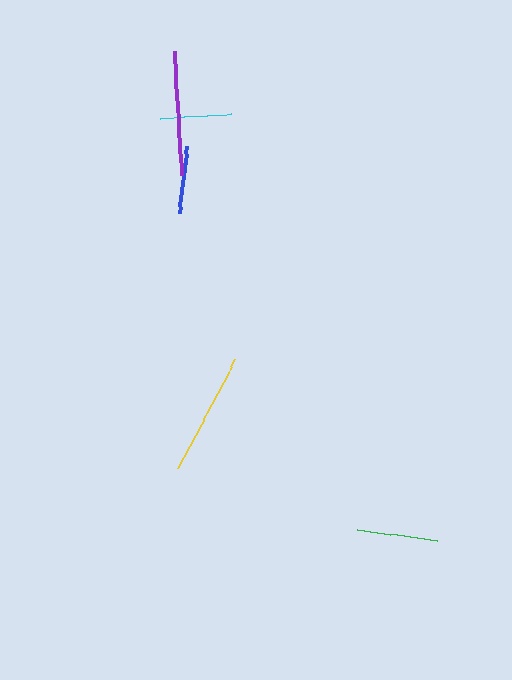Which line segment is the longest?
The purple line is the longest at approximately 124 pixels.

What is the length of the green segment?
The green segment is approximately 81 pixels long.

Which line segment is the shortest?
The blue line is the shortest at approximately 67 pixels.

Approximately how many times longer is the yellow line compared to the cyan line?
The yellow line is approximately 1.7 times the length of the cyan line.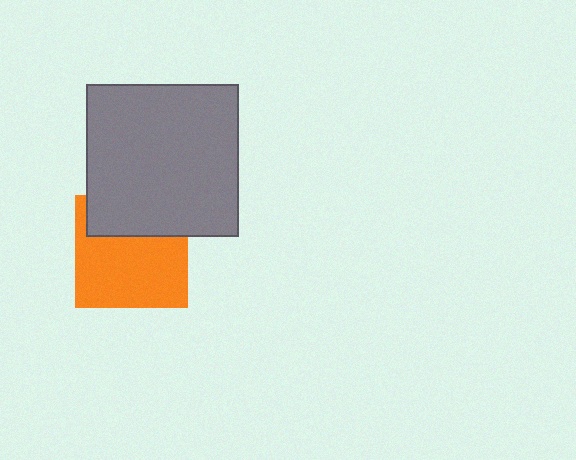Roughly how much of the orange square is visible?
Most of it is visible (roughly 66%).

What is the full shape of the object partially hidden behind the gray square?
The partially hidden object is an orange square.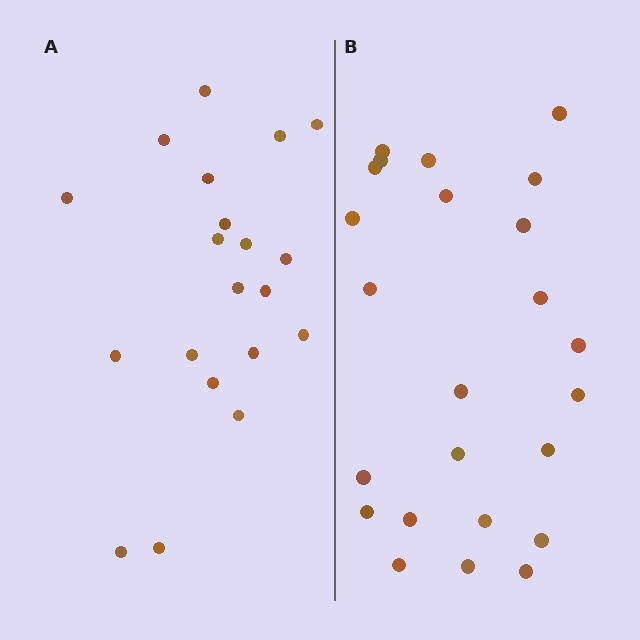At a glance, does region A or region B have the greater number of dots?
Region B (the right region) has more dots.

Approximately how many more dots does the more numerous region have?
Region B has about 4 more dots than region A.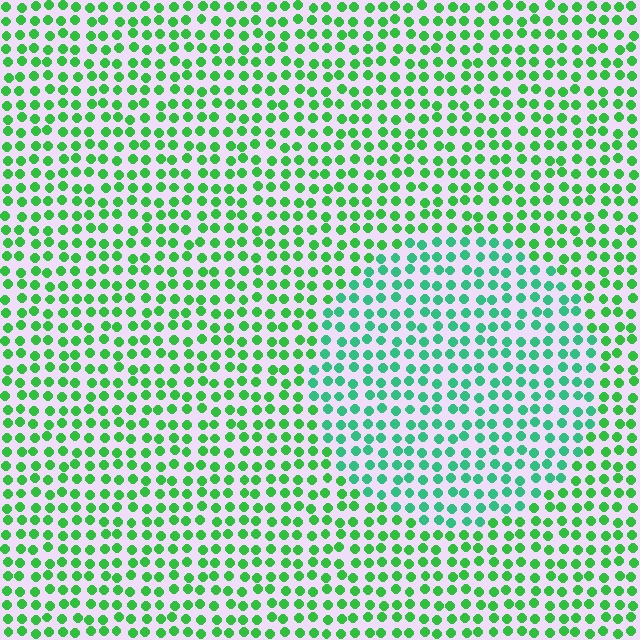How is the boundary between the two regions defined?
The boundary is defined purely by a slight shift in hue (about 29 degrees). Spacing, size, and orientation are identical on both sides.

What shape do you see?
I see a circle.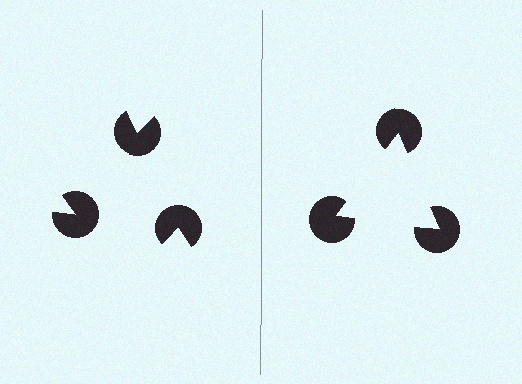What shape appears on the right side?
An illusory triangle.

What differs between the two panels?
The pac-man discs are positioned identically on both sides; only the wedge orientations differ. On the right they align to a triangle; on the left they are misaligned.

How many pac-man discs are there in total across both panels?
6 — 3 on each side.